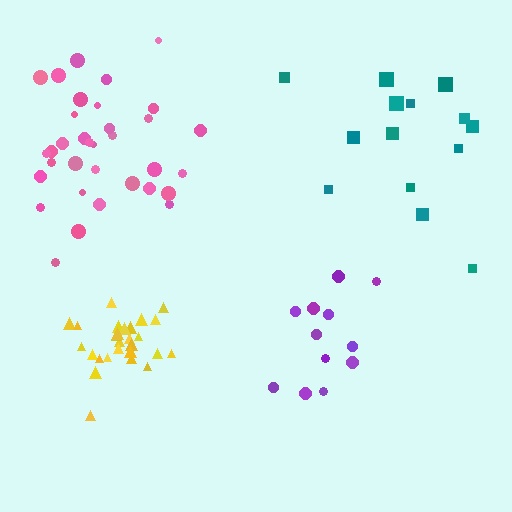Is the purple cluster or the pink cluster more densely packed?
Pink.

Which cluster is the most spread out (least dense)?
Teal.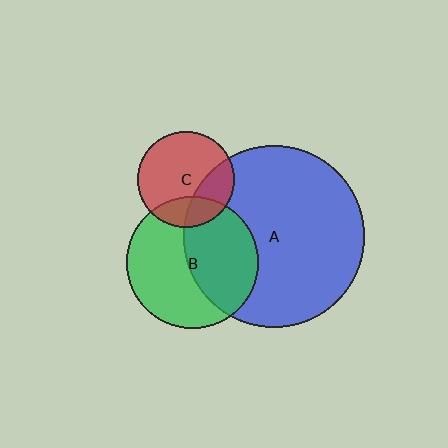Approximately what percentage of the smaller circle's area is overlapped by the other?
Approximately 45%.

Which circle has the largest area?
Circle A (blue).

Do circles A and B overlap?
Yes.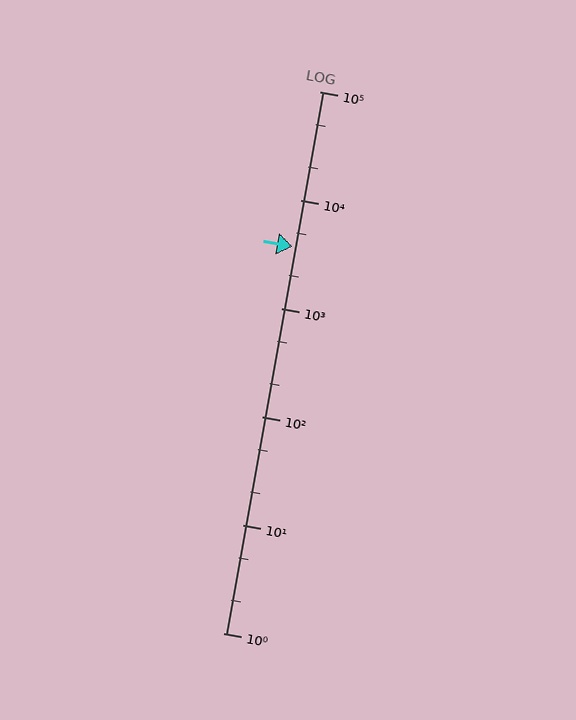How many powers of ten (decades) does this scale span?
The scale spans 5 decades, from 1 to 100000.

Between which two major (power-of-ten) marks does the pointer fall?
The pointer is between 1000 and 10000.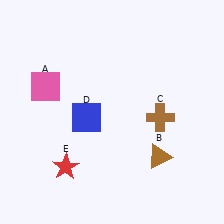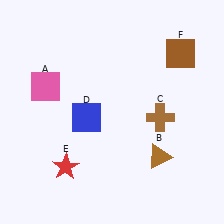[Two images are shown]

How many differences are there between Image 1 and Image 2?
There is 1 difference between the two images.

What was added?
A brown square (F) was added in Image 2.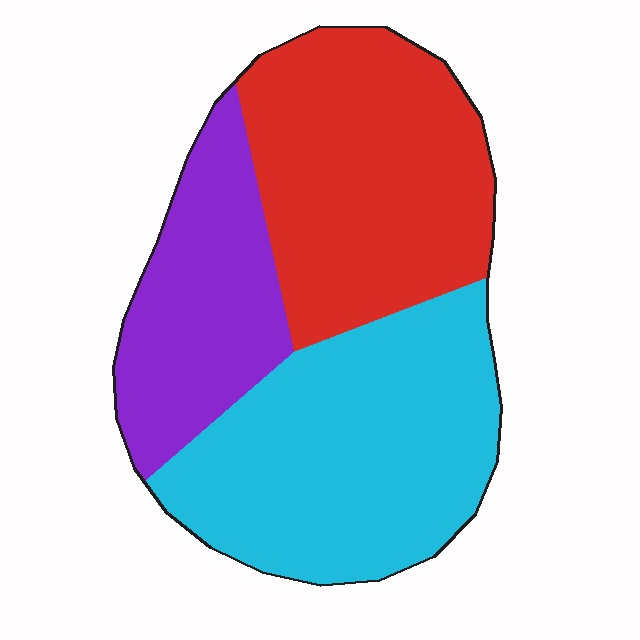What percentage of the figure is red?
Red covers around 35% of the figure.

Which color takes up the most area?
Cyan, at roughly 40%.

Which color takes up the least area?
Purple, at roughly 25%.